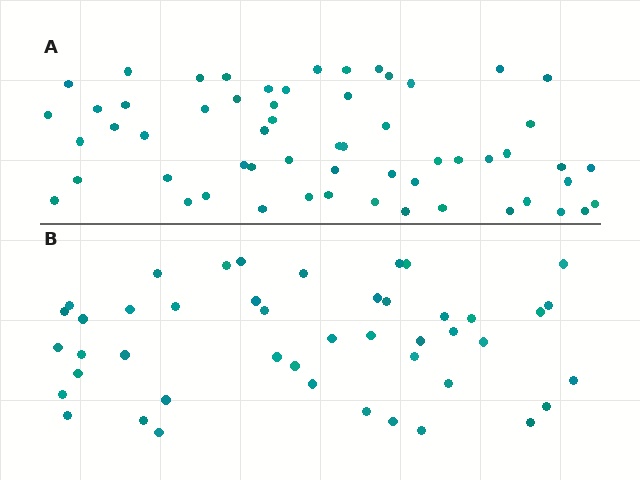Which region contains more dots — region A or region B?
Region A (the top region) has more dots.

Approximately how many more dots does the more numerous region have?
Region A has approximately 15 more dots than region B.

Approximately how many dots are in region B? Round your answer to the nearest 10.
About 40 dots. (The exact count is 45, which rounds to 40.)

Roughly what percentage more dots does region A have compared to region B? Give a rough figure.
About 30% more.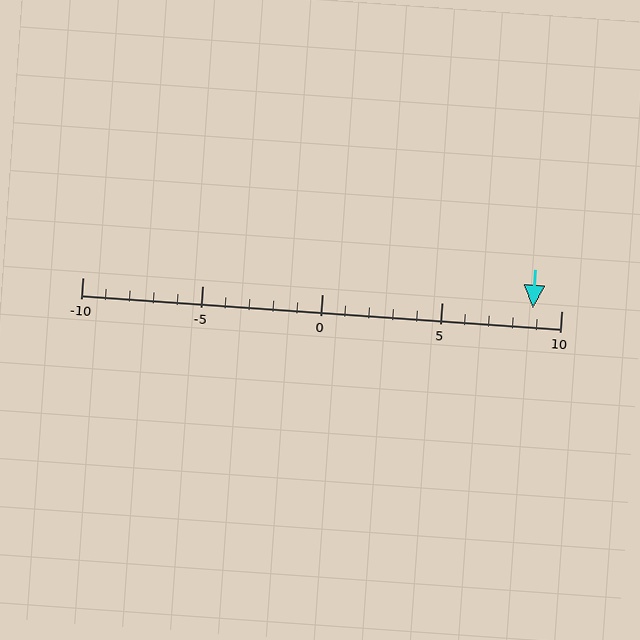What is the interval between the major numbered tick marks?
The major tick marks are spaced 5 units apart.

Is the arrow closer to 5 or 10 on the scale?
The arrow is closer to 10.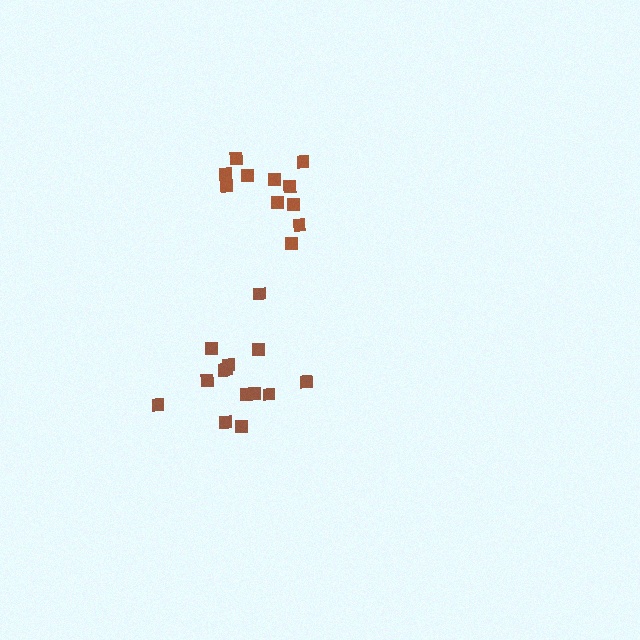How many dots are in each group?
Group 1: 14 dots, Group 2: 11 dots (25 total).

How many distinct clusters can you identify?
There are 2 distinct clusters.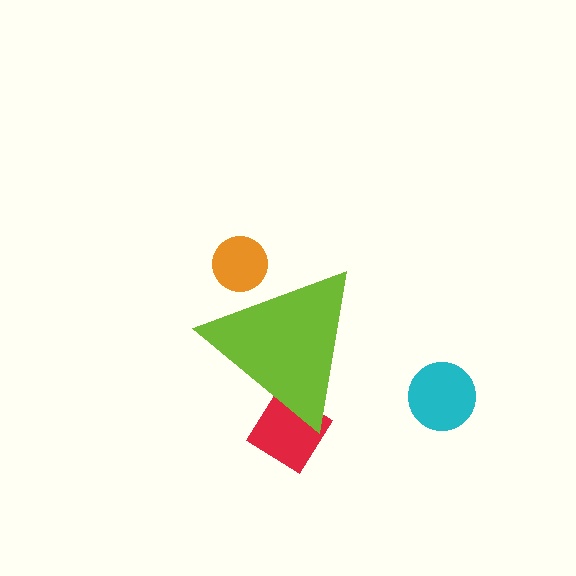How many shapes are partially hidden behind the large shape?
2 shapes are partially hidden.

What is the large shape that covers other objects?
A lime triangle.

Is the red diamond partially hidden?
Yes, the red diamond is partially hidden behind the lime triangle.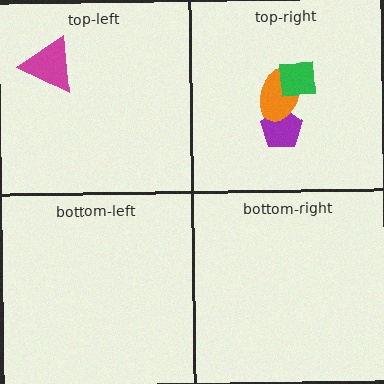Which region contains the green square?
The top-right region.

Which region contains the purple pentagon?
The top-right region.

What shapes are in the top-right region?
The purple pentagon, the orange ellipse, the green square.